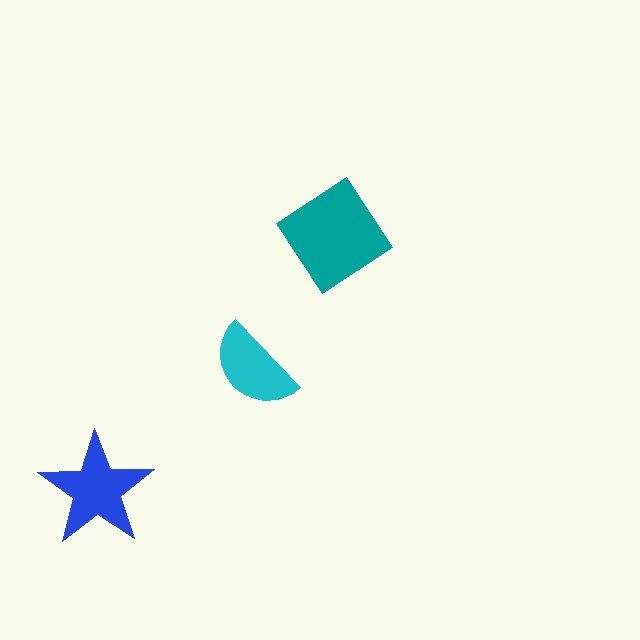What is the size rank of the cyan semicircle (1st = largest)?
3rd.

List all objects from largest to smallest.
The teal diamond, the blue star, the cyan semicircle.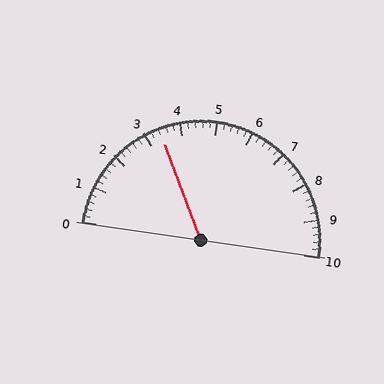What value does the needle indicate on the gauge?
The needle indicates approximately 3.4.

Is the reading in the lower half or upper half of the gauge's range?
The reading is in the lower half of the range (0 to 10).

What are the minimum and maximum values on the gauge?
The gauge ranges from 0 to 10.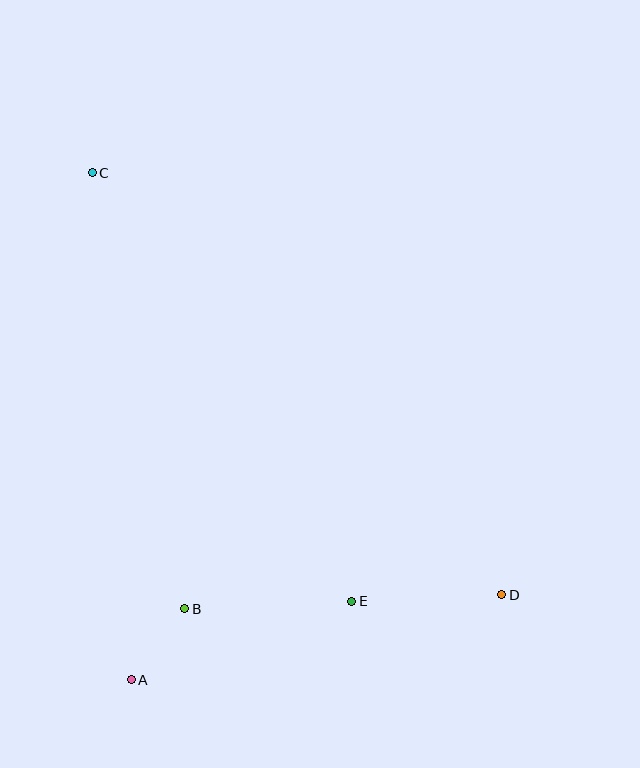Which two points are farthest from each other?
Points C and D are farthest from each other.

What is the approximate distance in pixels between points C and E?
The distance between C and E is approximately 501 pixels.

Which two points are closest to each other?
Points A and B are closest to each other.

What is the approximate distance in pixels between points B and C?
The distance between B and C is approximately 445 pixels.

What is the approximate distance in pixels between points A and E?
The distance between A and E is approximately 234 pixels.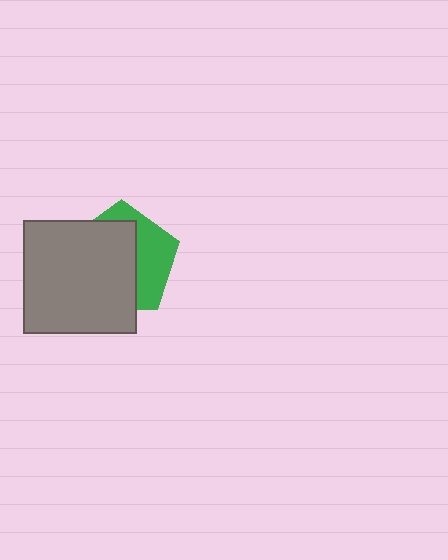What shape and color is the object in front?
The object in front is a gray square.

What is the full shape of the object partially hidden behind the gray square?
The partially hidden object is a green pentagon.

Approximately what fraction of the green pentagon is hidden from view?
Roughly 63% of the green pentagon is hidden behind the gray square.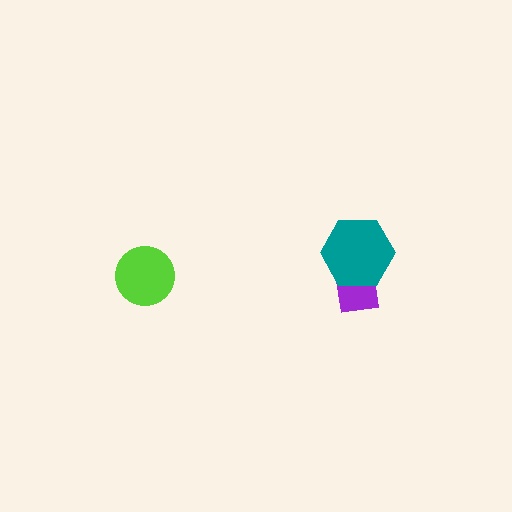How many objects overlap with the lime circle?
0 objects overlap with the lime circle.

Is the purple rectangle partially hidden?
Yes, it is partially covered by another shape.